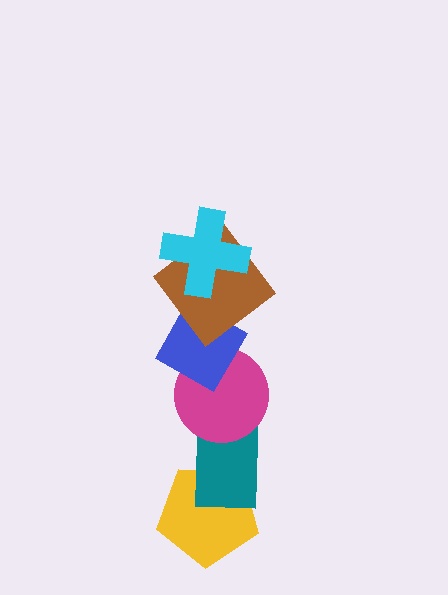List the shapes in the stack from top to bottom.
From top to bottom: the cyan cross, the brown diamond, the blue diamond, the magenta circle, the teal rectangle, the yellow pentagon.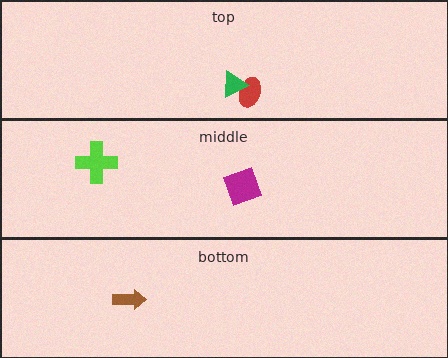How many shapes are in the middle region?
2.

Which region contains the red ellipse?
The top region.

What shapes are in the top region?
The red ellipse, the green triangle.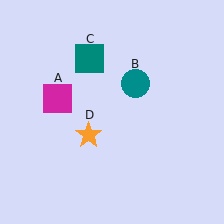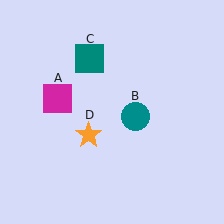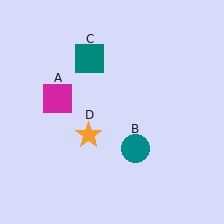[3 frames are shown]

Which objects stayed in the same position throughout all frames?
Magenta square (object A) and teal square (object C) and orange star (object D) remained stationary.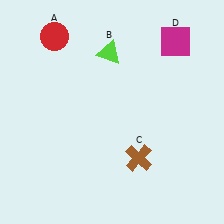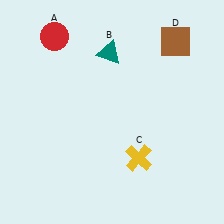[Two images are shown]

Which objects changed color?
B changed from lime to teal. C changed from brown to yellow. D changed from magenta to brown.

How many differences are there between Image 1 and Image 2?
There are 3 differences between the two images.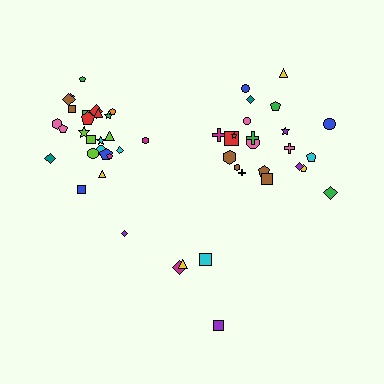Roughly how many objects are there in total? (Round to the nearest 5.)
Roughly 50 objects in total.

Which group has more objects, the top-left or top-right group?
The top-left group.